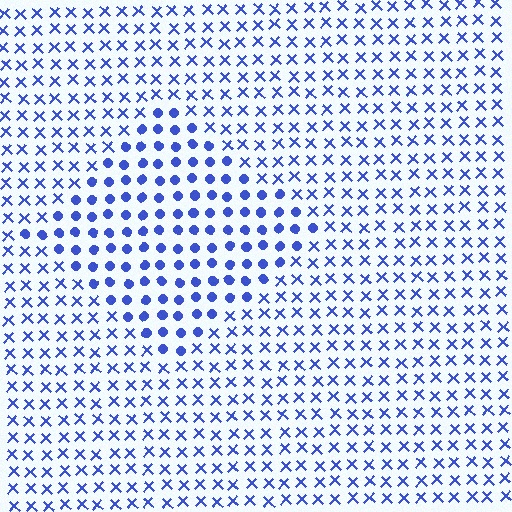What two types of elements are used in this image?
The image uses circles inside the diamond region and X marks outside it.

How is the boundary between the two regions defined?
The boundary is defined by a change in element shape: circles inside vs. X marks outside. All elements share the same color and spacing.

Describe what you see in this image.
The image is filled with small blue elements arranged in a uniform grid. A diamond-shaped region contains circles, while the surrounding area contains X marks. The boundary is defined purely by the change in element shape.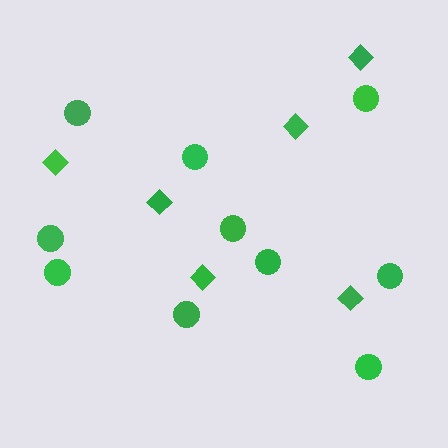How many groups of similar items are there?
There are 2 groups: one group of circles (10) and one group of diamonds (6).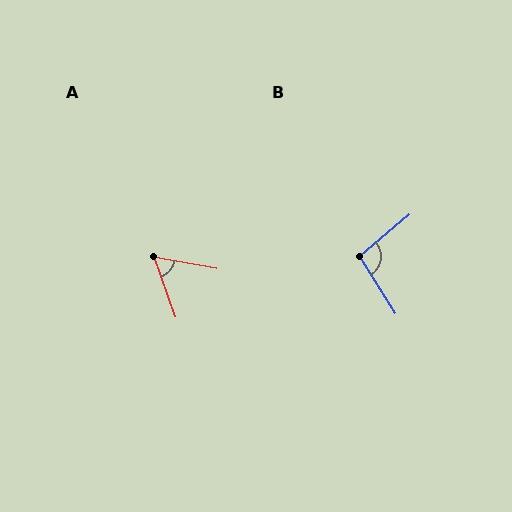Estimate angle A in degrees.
Approximately 60 degrees.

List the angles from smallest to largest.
A (60°), B (97°).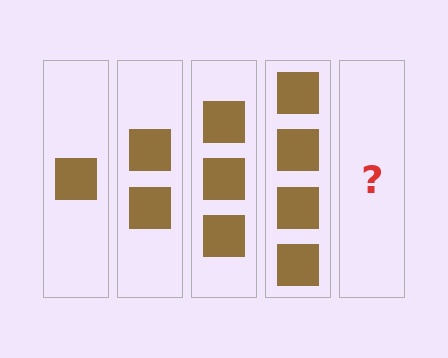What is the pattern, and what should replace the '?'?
The pattern is that each step adds one more square. The '?' should be 5 squares.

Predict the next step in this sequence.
The next step is 5 squares.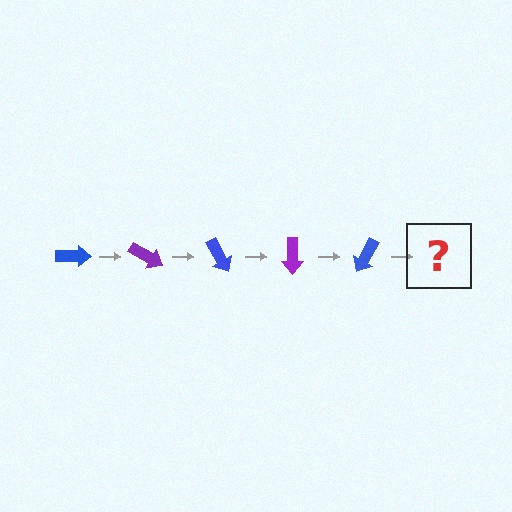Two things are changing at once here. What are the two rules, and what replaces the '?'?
The two rules are that it rotates 30 degrees each step and the color cycles through blue and purple. The '?' should be a purple arrow, rotated 150 degrees from the start.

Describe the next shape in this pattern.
It should be a purple arrow, rotated 150 degrees from the start.